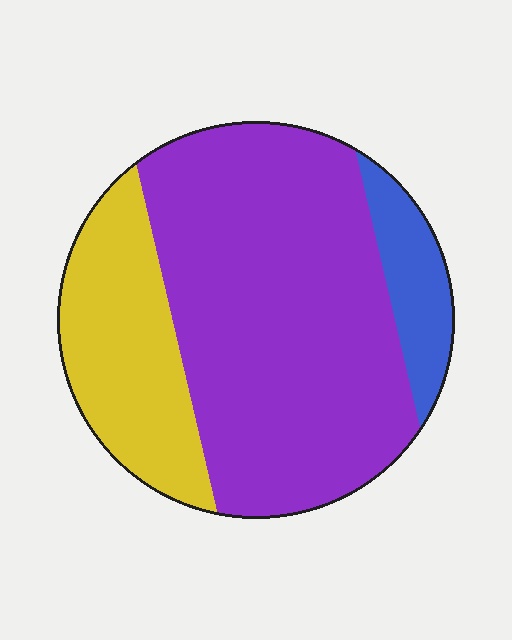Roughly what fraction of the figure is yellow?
Yellow takes up between a sixth and a third of the figure.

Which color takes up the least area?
Blue, at roughly 10%.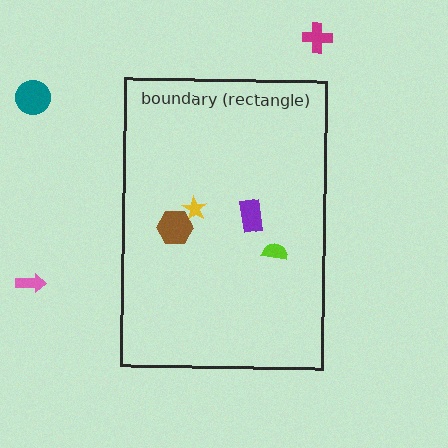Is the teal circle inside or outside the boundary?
Outside.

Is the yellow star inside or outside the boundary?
Inside.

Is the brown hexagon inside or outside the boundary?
Inside.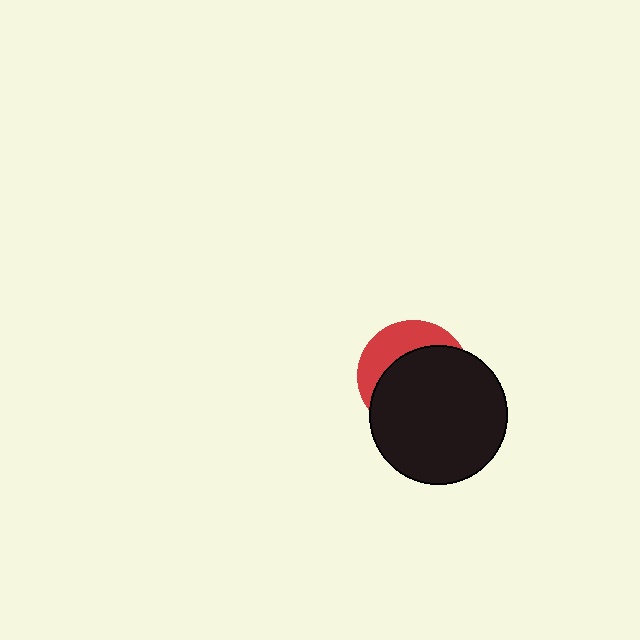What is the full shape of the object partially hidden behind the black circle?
The partially hidden object is a red circle.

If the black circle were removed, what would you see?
You would see the complete red circle.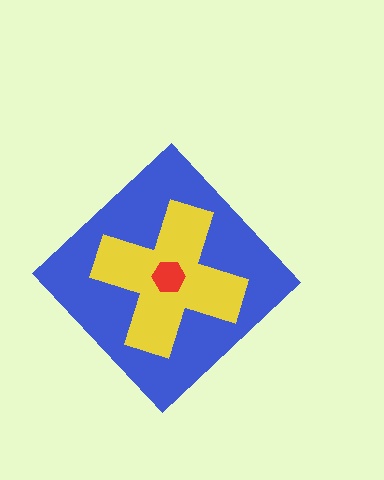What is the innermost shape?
The red hexagon.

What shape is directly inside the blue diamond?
The yellow cross.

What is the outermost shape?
The blue diamond.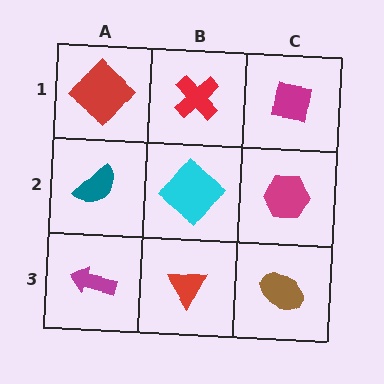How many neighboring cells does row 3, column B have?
3.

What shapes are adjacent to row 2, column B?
A red cross (row 1, column B), a red triangle (row 3, column B), a teal semicircle (row 2, column A), a magenta hexagon (row 2, column C).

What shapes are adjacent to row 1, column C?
A magenta hexagon (row 2, column C), a red cross (row 1, column B).